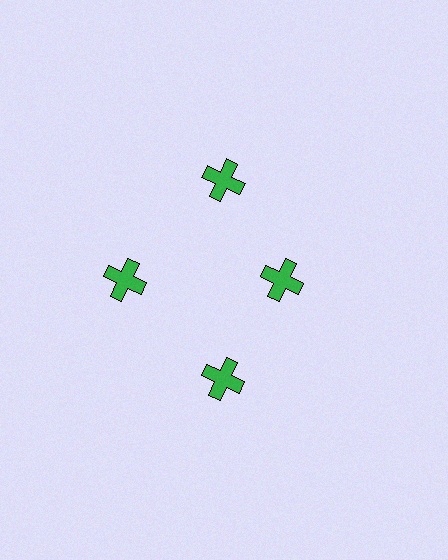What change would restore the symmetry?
The symmetry would be restored by moving it outward, back onto the ring so that all 4 crosses sit at equal angles and equal distance from the center.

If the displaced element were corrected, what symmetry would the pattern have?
It would have 4-fold rotational symmetry — the pattern would map onto itself every 90 degrees.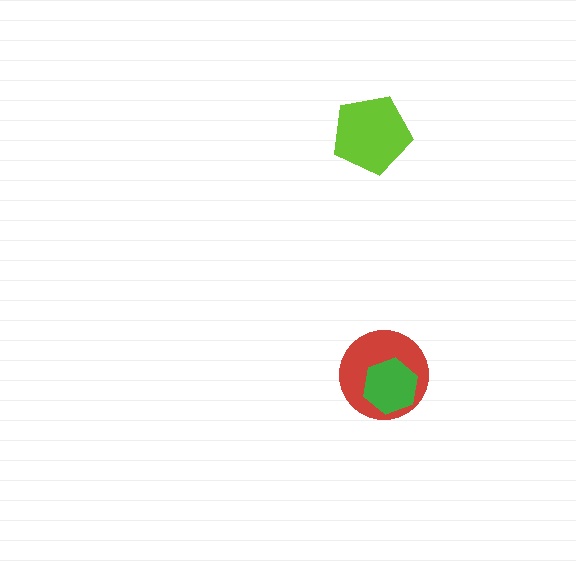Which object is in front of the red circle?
The green hexagon is in front of the red circle.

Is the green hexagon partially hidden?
No, no other shape covers it.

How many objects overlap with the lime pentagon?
0 objects overlap with the lime pentagon.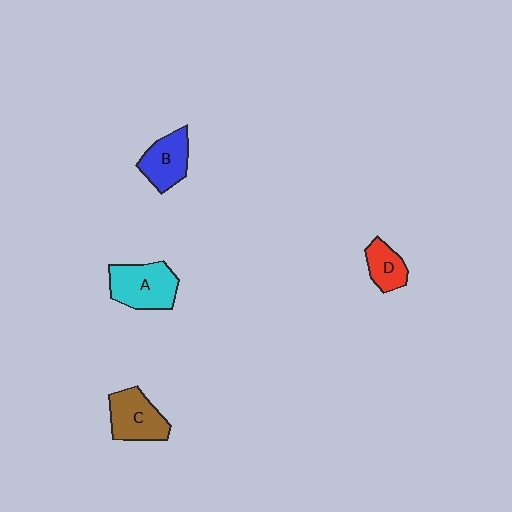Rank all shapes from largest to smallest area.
From largest to smallest: A (cyan), C (brown), B (blue), D (red).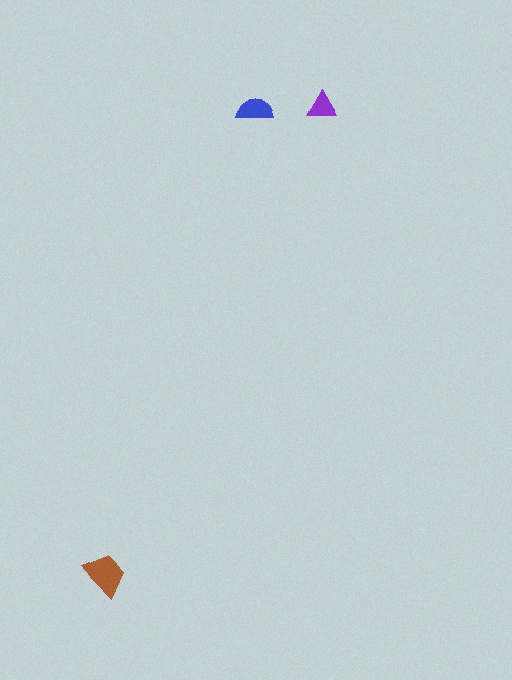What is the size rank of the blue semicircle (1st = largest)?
2nd.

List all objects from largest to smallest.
The brown trapezoid, the blue semicircle, the purple triangle.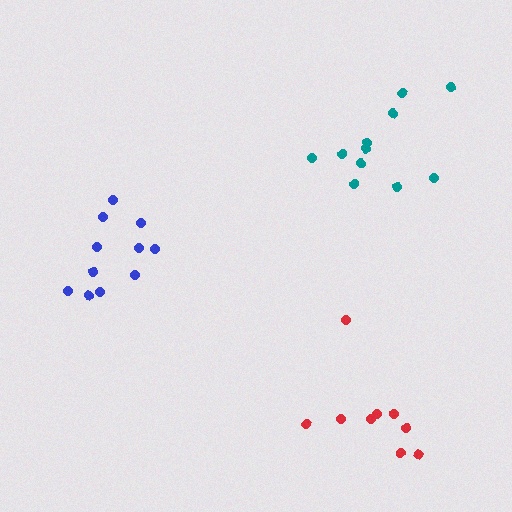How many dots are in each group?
Group 1: 11 dots, Group 2: 11 dots, Group 3: 9 dots (31 total).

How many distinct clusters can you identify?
There are 3 distinct clusters.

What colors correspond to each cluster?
The clusters are colored: teal, blue, red.